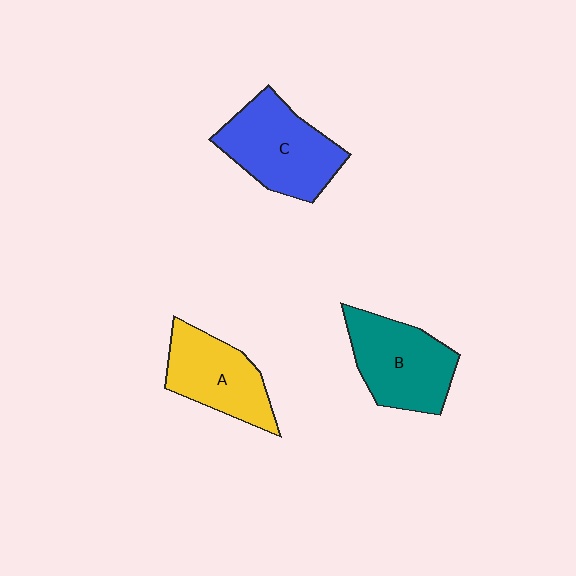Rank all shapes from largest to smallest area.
From largest to smallest: C (blue), B (teal), A (yellow).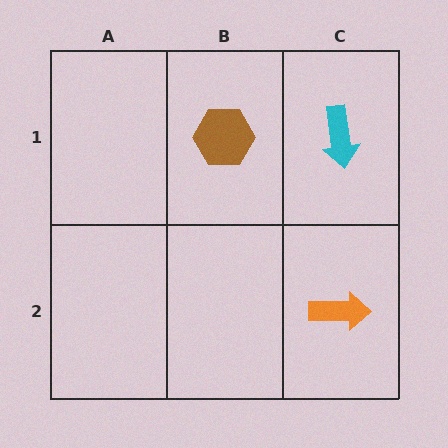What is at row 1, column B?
A brown hexagon.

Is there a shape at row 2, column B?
No, that cell is empty.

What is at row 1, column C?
A cyan arrow.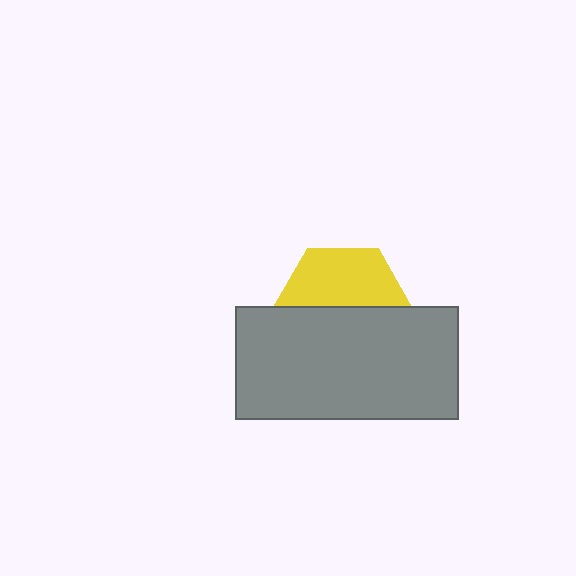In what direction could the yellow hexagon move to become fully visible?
The yellow hexagon could move up. That would shift it out from behind the gray rectangle entirely.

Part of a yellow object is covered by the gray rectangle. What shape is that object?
It is a hexagon.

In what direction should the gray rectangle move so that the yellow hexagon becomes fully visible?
The gray rectangle should move down. That is the shortest direction to clear the overlap and leave the yellow hexagon fully visible.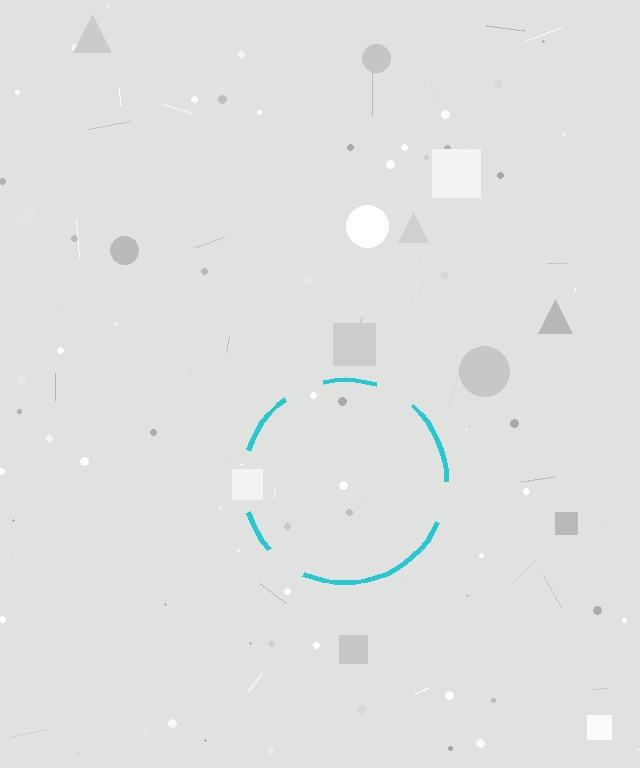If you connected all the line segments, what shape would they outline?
They would outline a circle.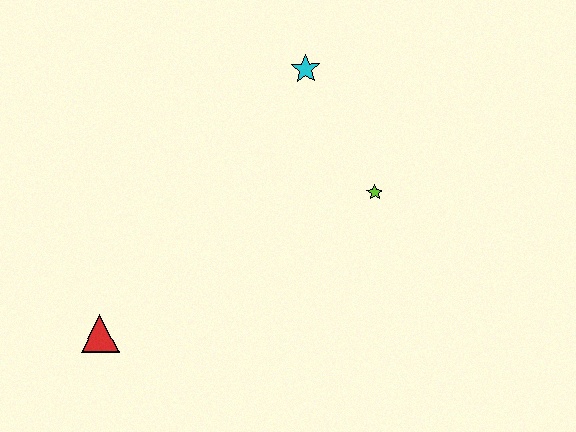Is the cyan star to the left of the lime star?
Yes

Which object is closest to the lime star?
The cyan star is closest to the lime star.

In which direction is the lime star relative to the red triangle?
The lime star is to the right of the red triangle.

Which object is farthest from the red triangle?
The cyan star is farthest from the red triangle.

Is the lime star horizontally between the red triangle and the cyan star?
No